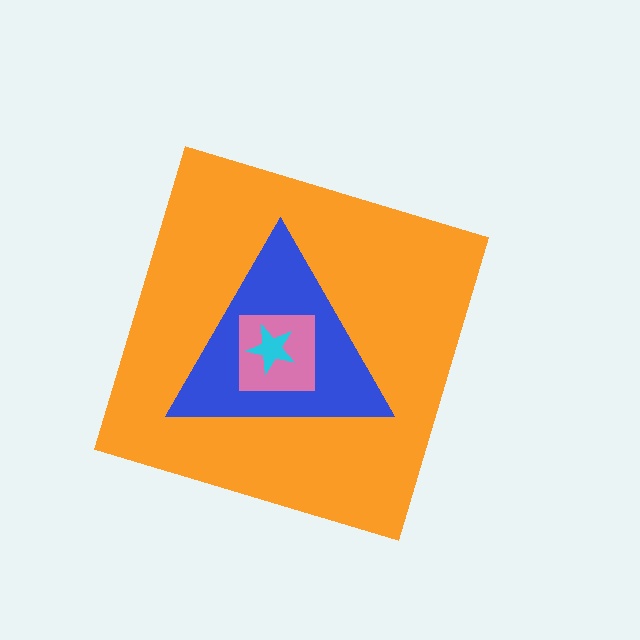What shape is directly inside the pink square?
The cyan star.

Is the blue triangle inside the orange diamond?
Yes.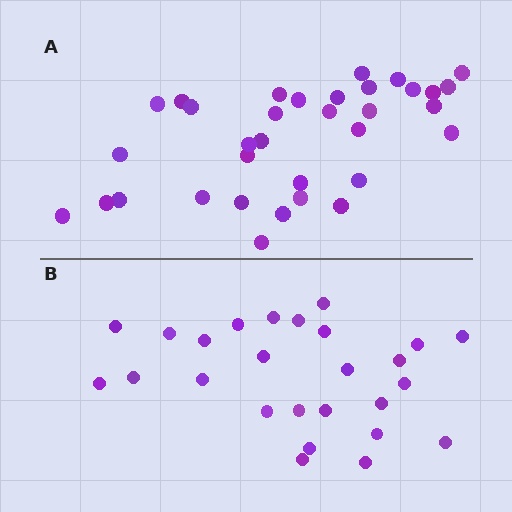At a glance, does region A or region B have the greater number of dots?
Region A (the top region) has more dots.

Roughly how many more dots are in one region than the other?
Region A has roughly 8 or so more dots than region B.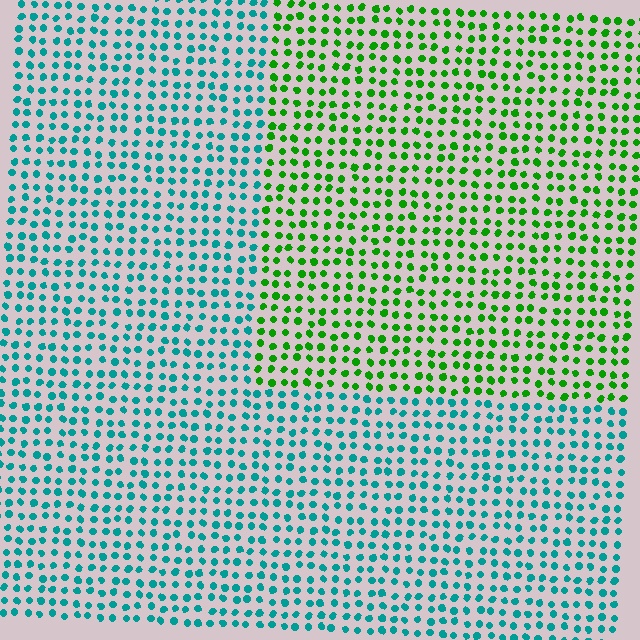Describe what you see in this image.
The image is filled with small teal elements in a uniform arrangement. A rectangle-shaped region is visible where the elements are tinted to a slightly different hue, forming a subtle color boundary.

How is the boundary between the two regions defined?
The boundary is defined purely by a slight shift in hue (about 60 degrees). Spacing, size, and orientation are identical on both sides.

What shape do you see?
I see a rectangle.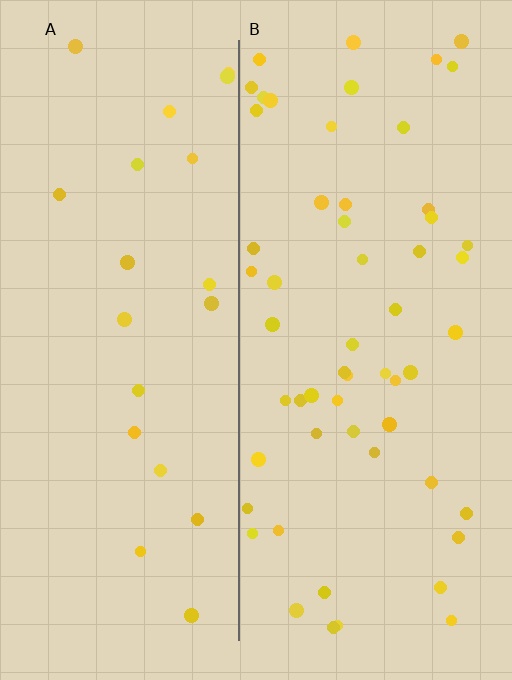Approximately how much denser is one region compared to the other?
Approximately 2.7× — region B over region A.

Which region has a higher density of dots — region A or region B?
B (the right).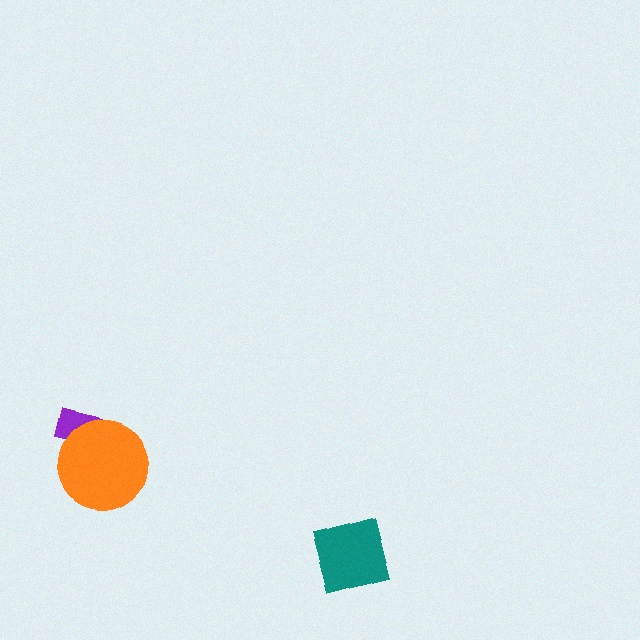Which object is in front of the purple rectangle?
The orange circle is in front of the purple rectangle.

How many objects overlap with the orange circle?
1 object overlaps with the orange circle.